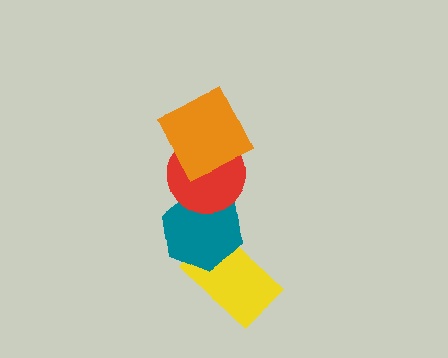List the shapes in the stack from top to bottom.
From top to bottom: the orange square, the red circle, the teal hexagon, the yellow rectangle.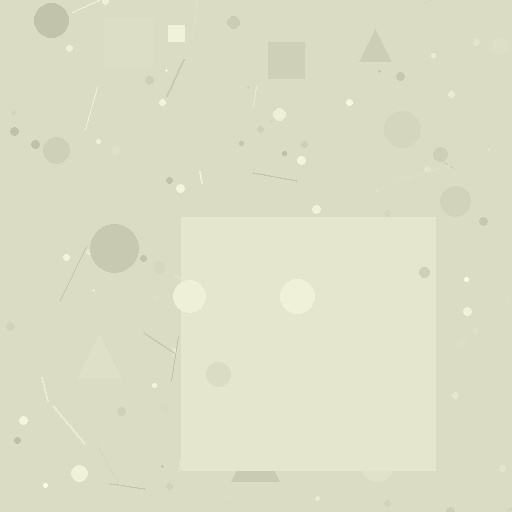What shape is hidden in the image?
A square is hidden in the image.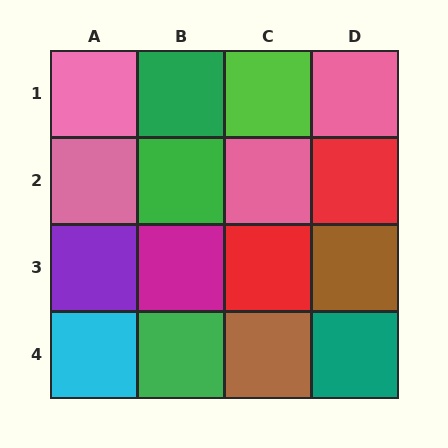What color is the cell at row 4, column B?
Green.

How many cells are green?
3 cells are green.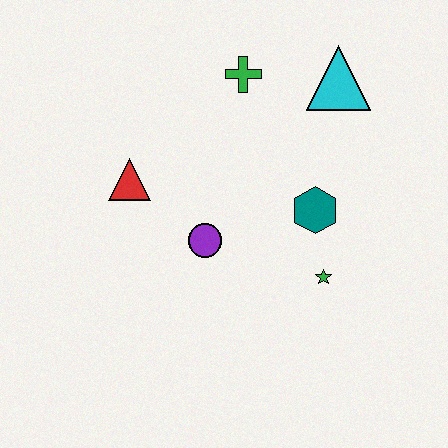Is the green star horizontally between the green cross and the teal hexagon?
No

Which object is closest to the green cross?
The cyan triangle is closest to the green cross.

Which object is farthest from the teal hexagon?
The red triangle is farthest from the teal hexagon.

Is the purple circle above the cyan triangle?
No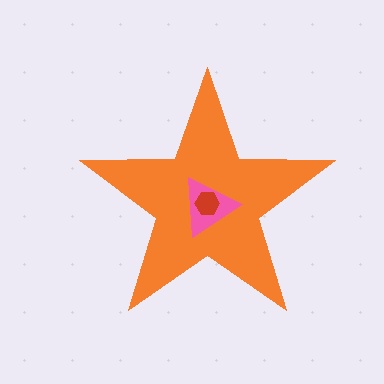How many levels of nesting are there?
3.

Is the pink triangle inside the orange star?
Yes.